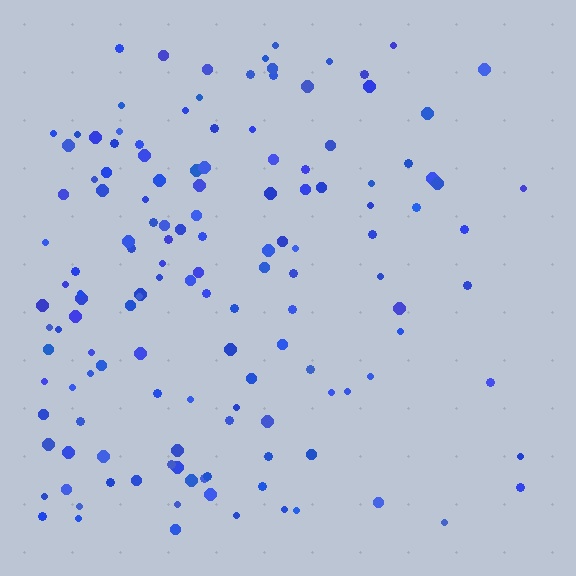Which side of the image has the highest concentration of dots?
The left.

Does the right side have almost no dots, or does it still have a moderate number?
Still a moderate number, just noticeably fewer than the left.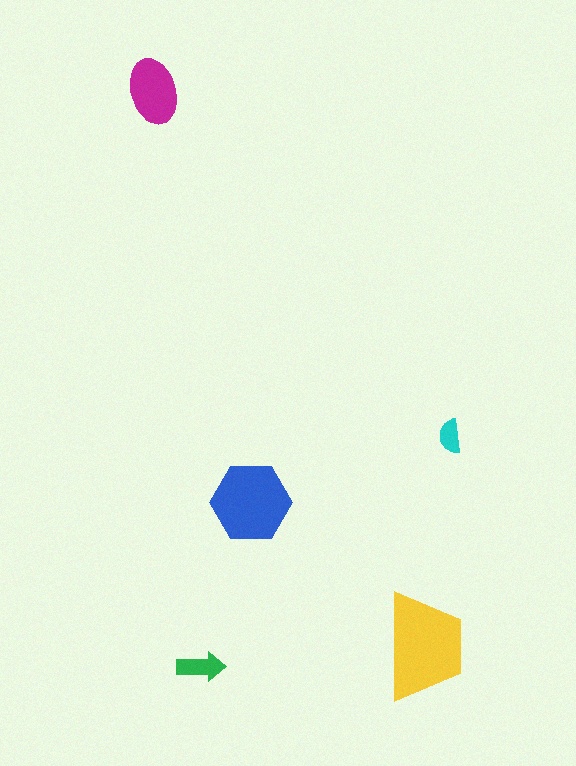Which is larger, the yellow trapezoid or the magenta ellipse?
The yellow trapezoid.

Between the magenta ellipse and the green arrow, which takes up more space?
The magenta ellipse.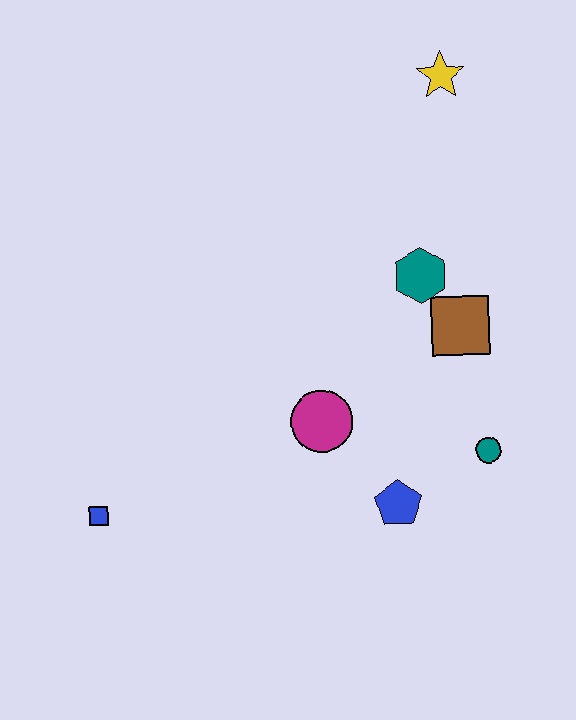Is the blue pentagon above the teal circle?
No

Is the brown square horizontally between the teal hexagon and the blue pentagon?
No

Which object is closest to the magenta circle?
The blue pentagon is closest to the magenta circle.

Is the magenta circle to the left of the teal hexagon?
Yes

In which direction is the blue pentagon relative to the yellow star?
The blue pentagon is below the yellow star.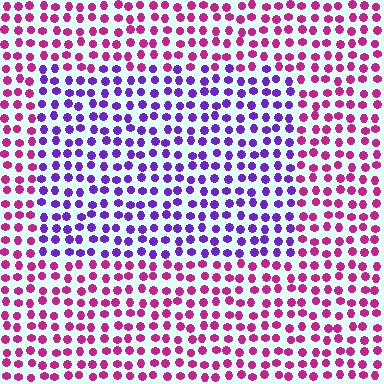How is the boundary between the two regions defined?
The boundary is defined purely by a slight shift in hue (about 51 degrees). Spacing, size, and orientation are identical on both sides.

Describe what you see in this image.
The image is filled with small magenta elements in a uniform arrangement. A rectangle-shaped region is visible where the elements are tinted to a slightly different hue, forming a subtle color boundary.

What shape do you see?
I see a rectangle.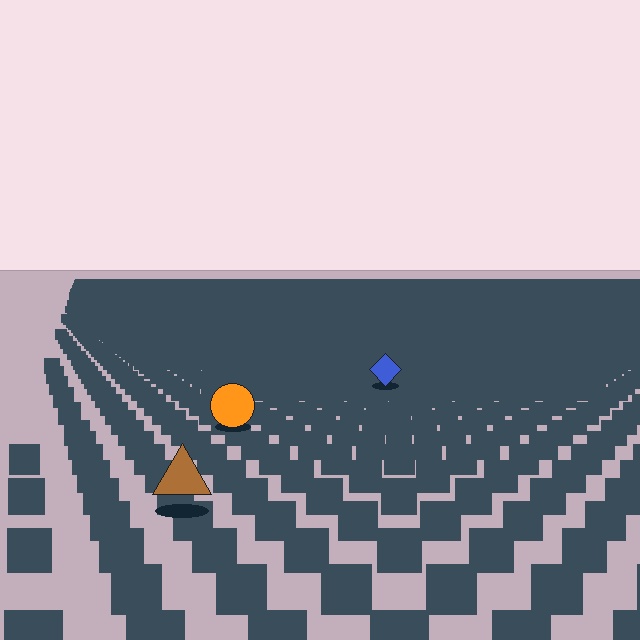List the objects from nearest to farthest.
From nearest to farthest: the brown triangle, the orange circle, the blue diamond.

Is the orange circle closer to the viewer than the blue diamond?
Yes. The orange circle is closer — you can tell from the texture gradient: the ground texture is coarser near it.